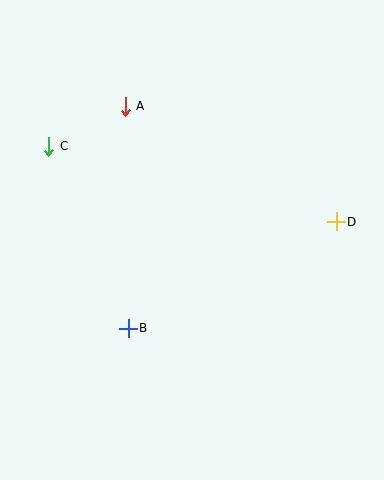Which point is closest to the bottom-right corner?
Point D is closest to the bottom-right corner.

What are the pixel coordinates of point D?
Point D is at (336, 222).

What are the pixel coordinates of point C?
Point C is at (49, 146).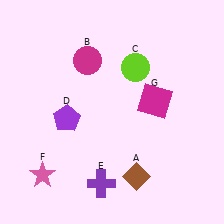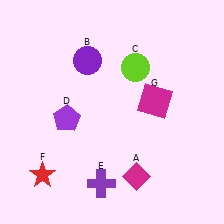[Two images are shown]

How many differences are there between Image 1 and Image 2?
There are 3 differences between the two images.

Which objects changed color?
A changed from brown to magenta. B changed from magenta to purple. F changed from pink to red.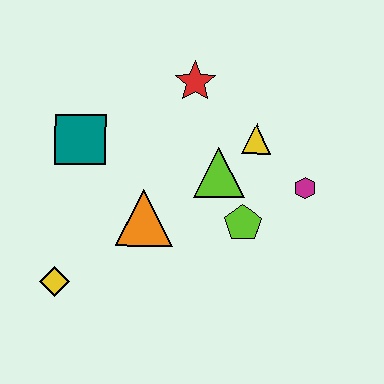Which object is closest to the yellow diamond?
The orange triangle is closest to the yellow diamond.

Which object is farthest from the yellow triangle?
The yellow diamond is farthest from the yellow triangle.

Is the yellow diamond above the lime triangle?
No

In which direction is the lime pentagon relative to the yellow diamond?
The lime pentagon is to the right of the yellow diamond.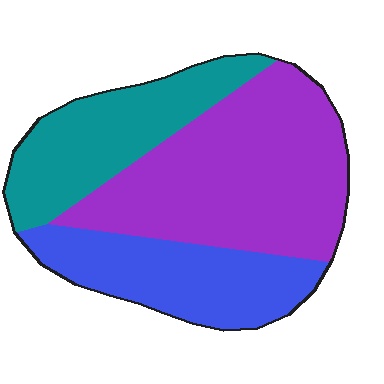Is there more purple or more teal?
Purple.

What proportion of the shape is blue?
Blue takes up between a quarter and a half of the shape.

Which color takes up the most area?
Purple, at roughly 50%.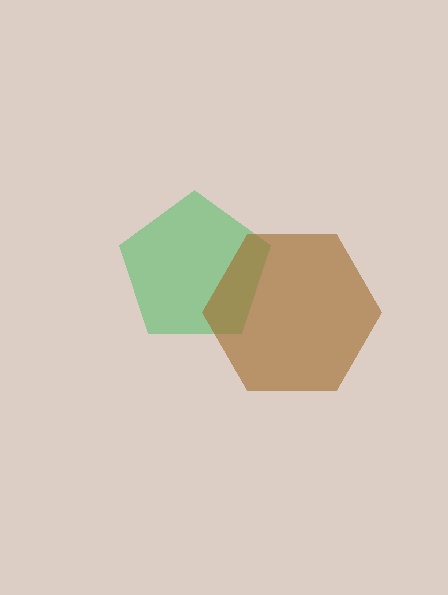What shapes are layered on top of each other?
The layered shapes are: a green pentagon, a brown hexagon.